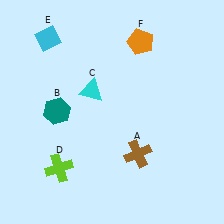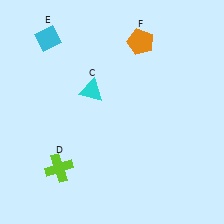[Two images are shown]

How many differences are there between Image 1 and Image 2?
There are 2 differences between the two images.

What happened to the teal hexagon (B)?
The teal hexagon (B) was removed in Image 2. It was in the top-left area of Image 1.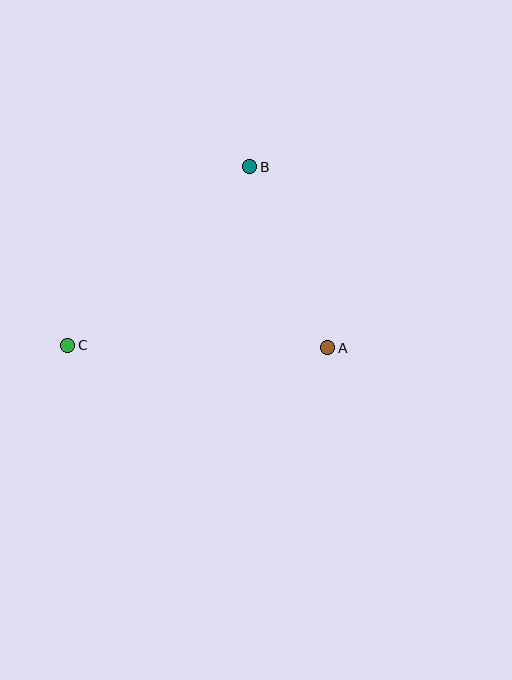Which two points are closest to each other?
Points A and B are closest to each other.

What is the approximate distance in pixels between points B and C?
The distance between B and C is approximately 255 pixels.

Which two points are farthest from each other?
Points A and C are farthest from each other.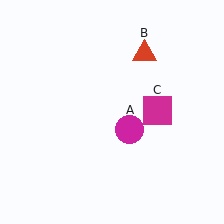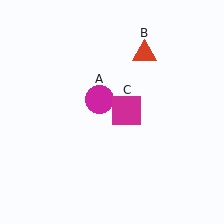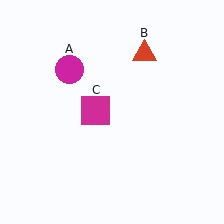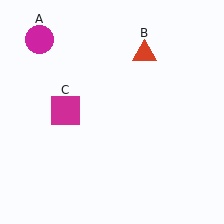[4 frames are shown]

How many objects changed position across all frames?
2 objects changed position: magenta circle (object A), magenta square (object C).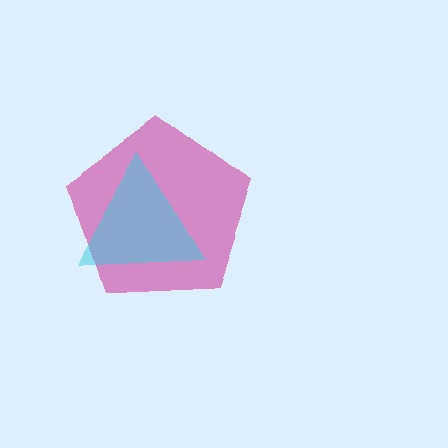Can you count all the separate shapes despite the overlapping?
Yes, there are 2 separate shapes.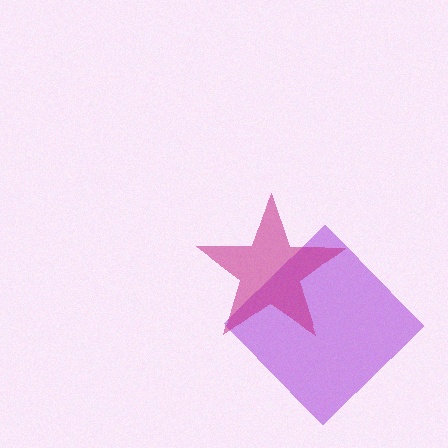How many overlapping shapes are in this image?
There are 2 overlapping shapes in the image.